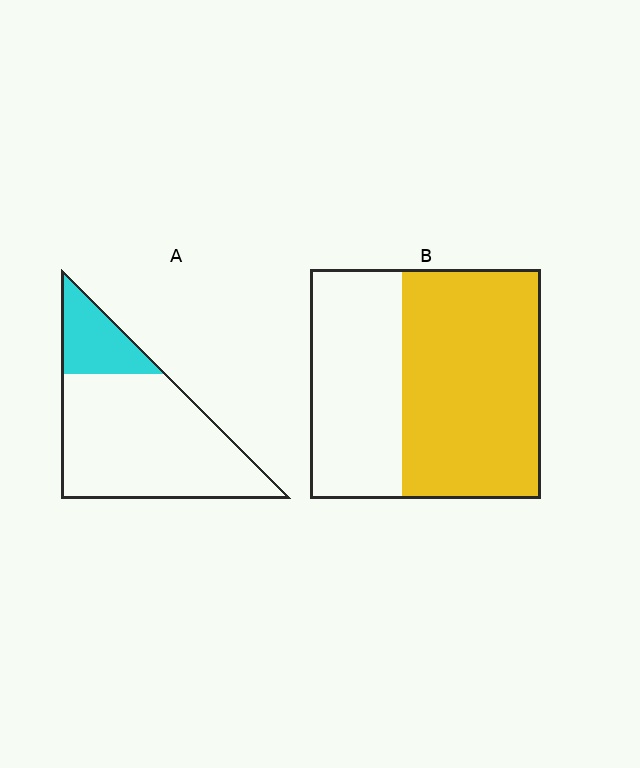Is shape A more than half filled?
No.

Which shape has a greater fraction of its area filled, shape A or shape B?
Shape B.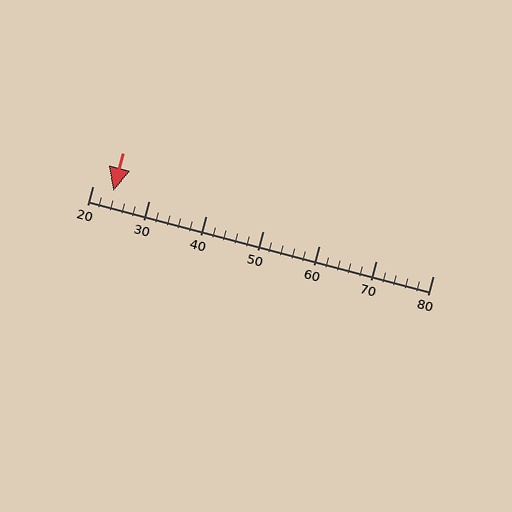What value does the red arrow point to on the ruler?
The red arrow points to approximately 24.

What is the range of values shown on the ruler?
The ruler shows values from 20 to 80.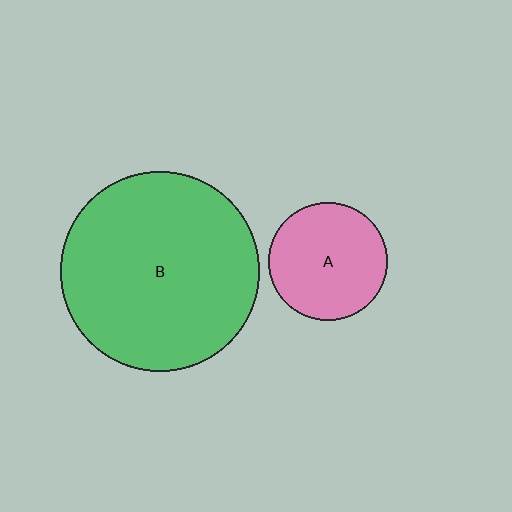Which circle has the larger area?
Circle B (green).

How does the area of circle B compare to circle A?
Approximately 2.8 times.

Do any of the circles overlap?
No, none of the circles overlap.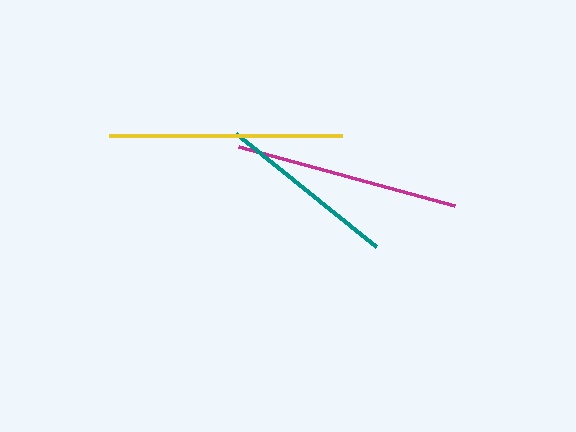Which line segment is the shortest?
The teal line is the shortest at approximately 179 pixels.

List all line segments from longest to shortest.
From longest to shortest: yellow, magenta, teal.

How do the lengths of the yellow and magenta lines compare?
The yellow and magenta lines are approximately the same length.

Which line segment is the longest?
The yellow line is the longest at approximately 233 pixels.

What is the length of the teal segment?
The teal segment is approximately 179 pixels long.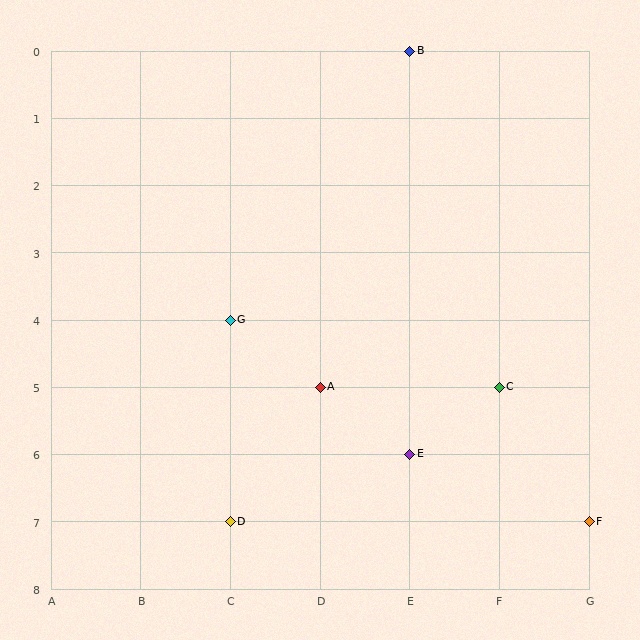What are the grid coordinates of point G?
Point G is at grid coordinates (C, 4).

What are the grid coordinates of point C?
Point C is at grid coordinates (F, 5).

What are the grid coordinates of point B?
Point B is at grid coordinates (E, 0).